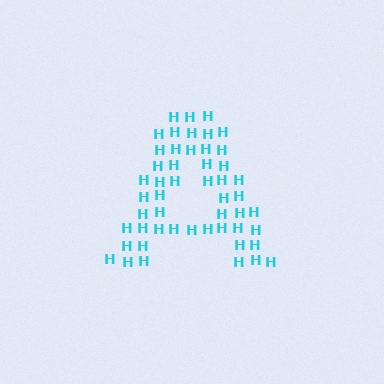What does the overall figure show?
The overall figure shows the letter A.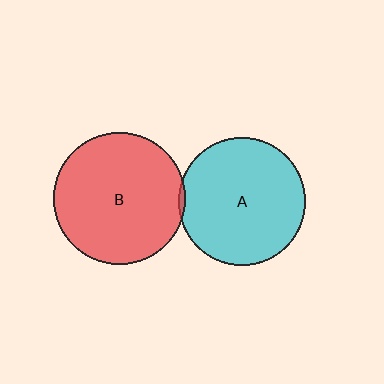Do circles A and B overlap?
Yes.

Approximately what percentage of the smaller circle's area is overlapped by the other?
Approximately 5%.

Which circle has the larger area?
Circle B (red).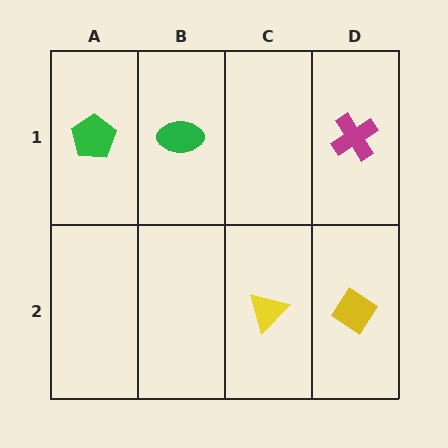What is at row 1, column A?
A green pentagon.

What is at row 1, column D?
A magenta cross.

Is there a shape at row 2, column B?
No, that cell is empty.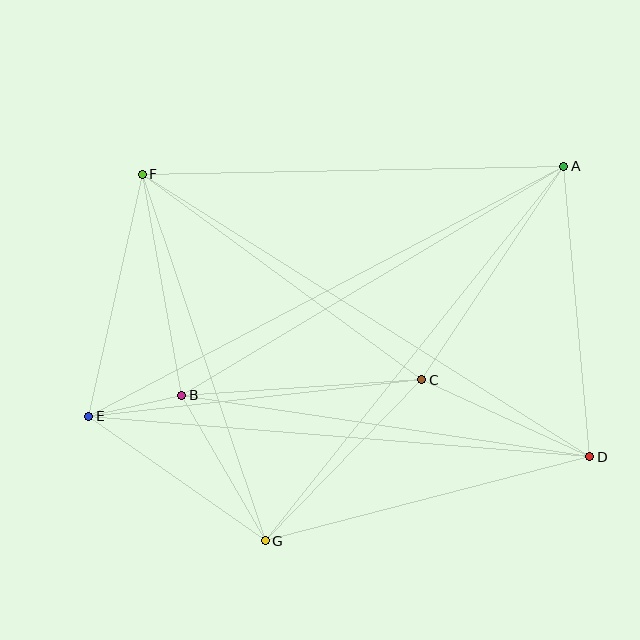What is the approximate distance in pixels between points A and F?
The distance between A and F is approximately 421 pixels.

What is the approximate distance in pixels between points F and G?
The distance between F and G is approximately 387 pixels.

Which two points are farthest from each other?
Points A and E are farthest from each other.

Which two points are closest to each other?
Points B and E are closest to each other.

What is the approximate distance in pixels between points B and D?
The distance between B and D is approximately 412 pixels.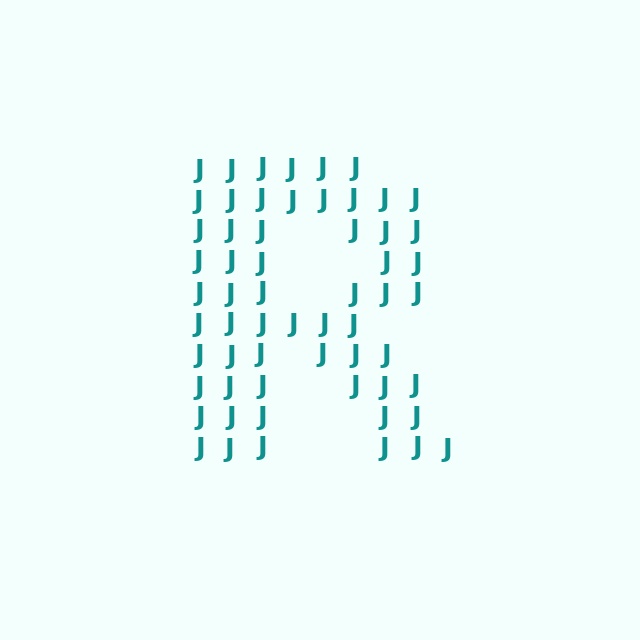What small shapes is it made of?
It is made of small letter J's.